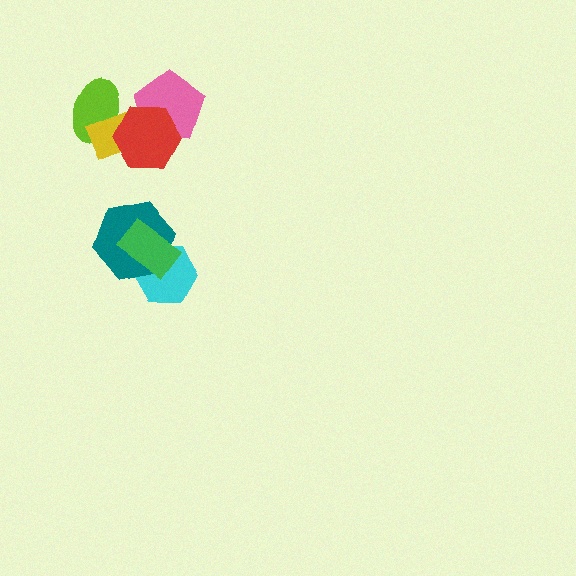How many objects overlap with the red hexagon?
3 objects overlap with the red hexagon.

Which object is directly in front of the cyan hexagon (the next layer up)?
The teal hexagon is directly in front of the cyan hexagon.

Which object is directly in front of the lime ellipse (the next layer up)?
The yellow rectangle is directly in front of the lime ellipse.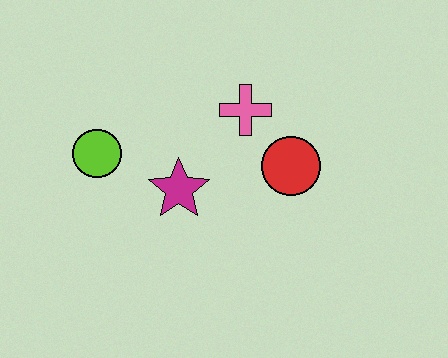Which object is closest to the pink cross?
The red circle is closest to the pink cross.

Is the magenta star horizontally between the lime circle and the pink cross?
Yes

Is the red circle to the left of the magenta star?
No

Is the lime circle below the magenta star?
No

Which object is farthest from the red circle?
The lime circle is farthest from the red circle.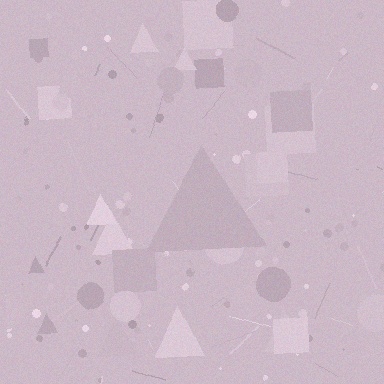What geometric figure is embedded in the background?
A triangle is embedded in the background.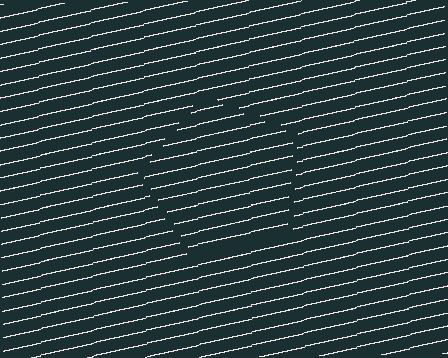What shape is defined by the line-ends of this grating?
An illusory pentagon. The interior of the shape contains the same grating, shifted by half a period — the contour is defined by the phase discontinuity where line-ends from the inner and outer gratings abut.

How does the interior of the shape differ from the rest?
The interior of the shape contains the same grating, shifted by half a period — the contour is defined by the phase discontinuity where line-ends from the inner and outer gratings abut.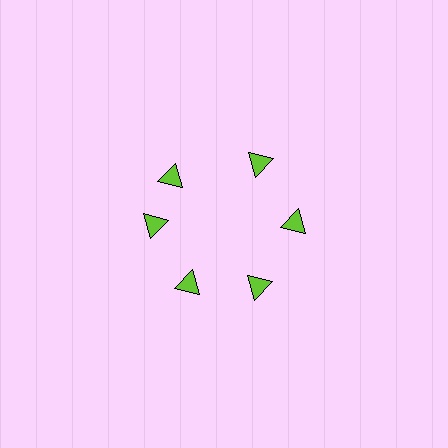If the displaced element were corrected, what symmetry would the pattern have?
It would have 6-fold rotational symmetry — the pattern would map onto itself every 60 degrees.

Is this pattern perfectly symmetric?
No. The 6 lime triangles are arranged in a ring, but one element near the 11 o'clock position is rotated out of alignment along the ring, breaking the 6-fold rotational symmetry.